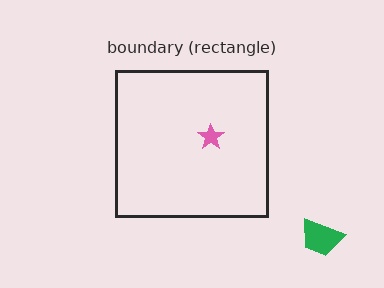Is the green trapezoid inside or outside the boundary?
Outside.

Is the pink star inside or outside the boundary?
Inside.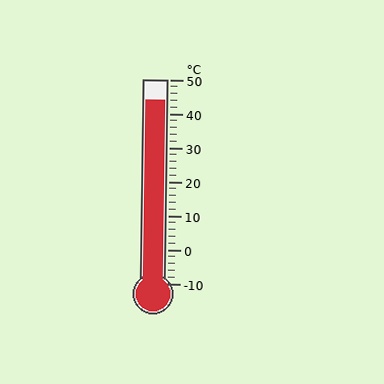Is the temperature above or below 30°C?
The temperature is above 30°C.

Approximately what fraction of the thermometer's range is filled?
The thermometer is filled to approximately 90% of its range.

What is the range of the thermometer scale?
The thermometer scale ranges from -10°C to 50°C.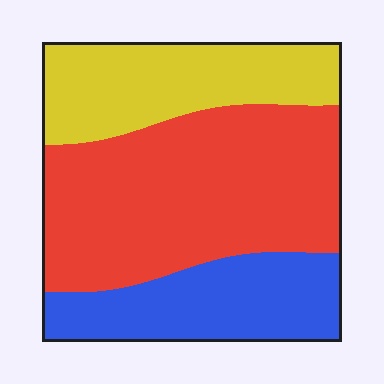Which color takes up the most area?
Red, at roughly 50%.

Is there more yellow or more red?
Red.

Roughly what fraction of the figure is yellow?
Yellow takes up between a quarter and a half of the figure.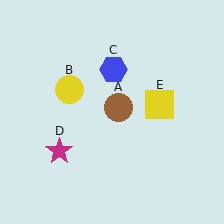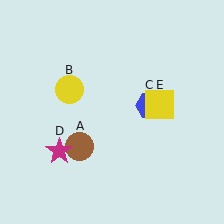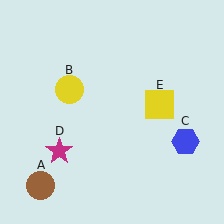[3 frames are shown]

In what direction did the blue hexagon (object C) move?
The blue hexagon (object C) moved down and to the right.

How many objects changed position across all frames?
2 objects changed position: brown circle (object A), blue hexagon (object C).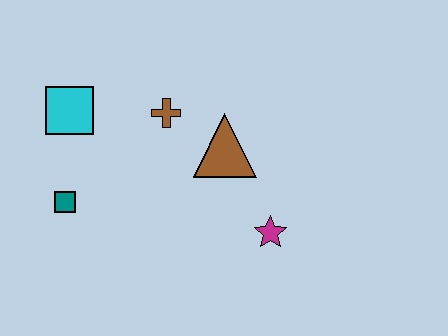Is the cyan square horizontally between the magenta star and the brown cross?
No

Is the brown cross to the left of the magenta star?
Yes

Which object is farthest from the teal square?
The magenta star is farthest from the teal square.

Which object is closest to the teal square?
The cyan square is closest to the teal square.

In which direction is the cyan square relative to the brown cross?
The cyan square is to the left of the brown cross.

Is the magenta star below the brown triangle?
Yes